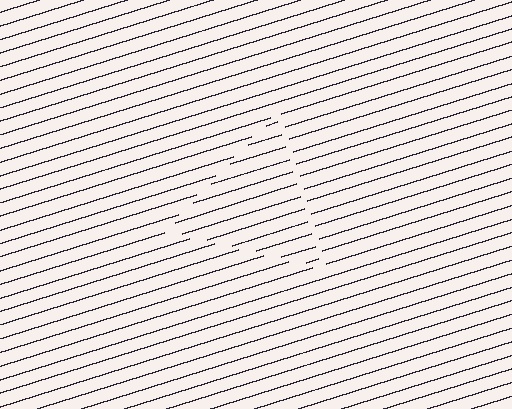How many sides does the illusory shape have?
3 sides — the line-ends trace a triangle.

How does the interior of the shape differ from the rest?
The interior of the shape contains the same grating, shifted by half a period — the contour is defined by the phase discontinuity where line-ends from the inner and outer gratings abut.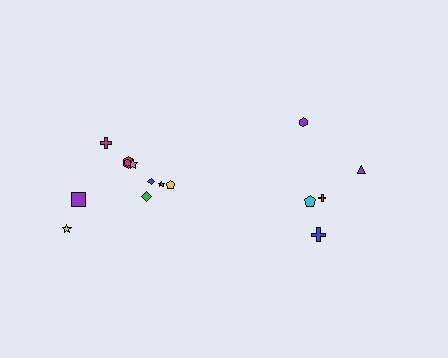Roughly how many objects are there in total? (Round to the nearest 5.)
Roughly 15 objects in total.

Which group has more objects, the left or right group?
The left group.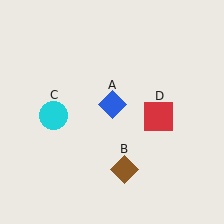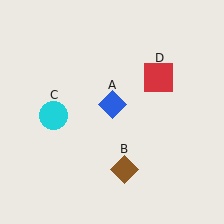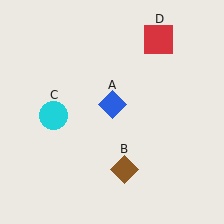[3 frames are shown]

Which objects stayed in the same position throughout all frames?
Blue diamond (object A) and brown diamond (object B) and cyan circle (object C) remained stationary.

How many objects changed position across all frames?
1 object changed position: red square (object D).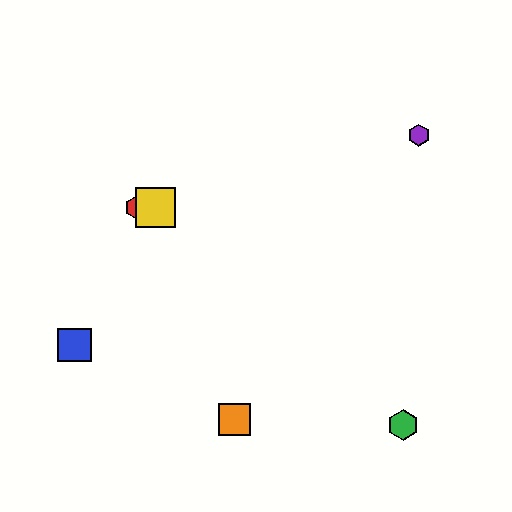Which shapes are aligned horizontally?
The red hexagon, the yellow square are aligned horizontally.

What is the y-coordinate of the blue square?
The blue square is at y≈345.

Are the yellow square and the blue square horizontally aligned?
No, the yellow square is at y≈207 and the blue square is at y≈345.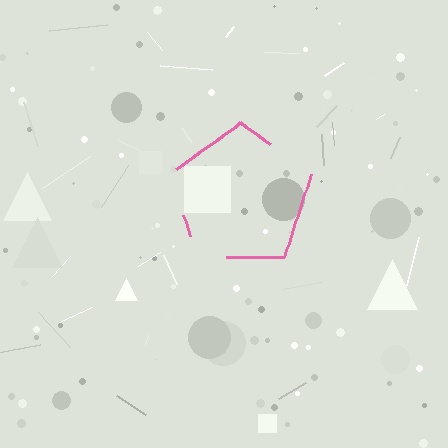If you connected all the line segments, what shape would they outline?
They would outline a pentagon.